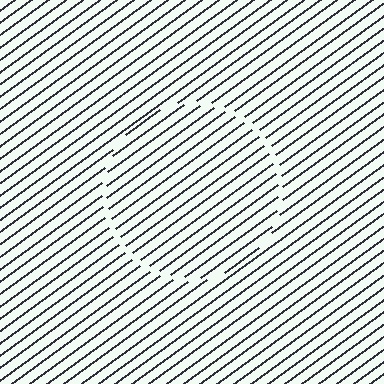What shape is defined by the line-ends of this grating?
An illusory circle. The interior of the shape contains the same grating, shifted by half a period — the contour is defined by the phase discontinuity where line-ends from the inner and outer gratings abut.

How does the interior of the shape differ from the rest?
The interior of the shape contains the same grating, shifted by half a period — the contour is defined by the phase discontinuity where line-ends from the inner and outer gratings abut.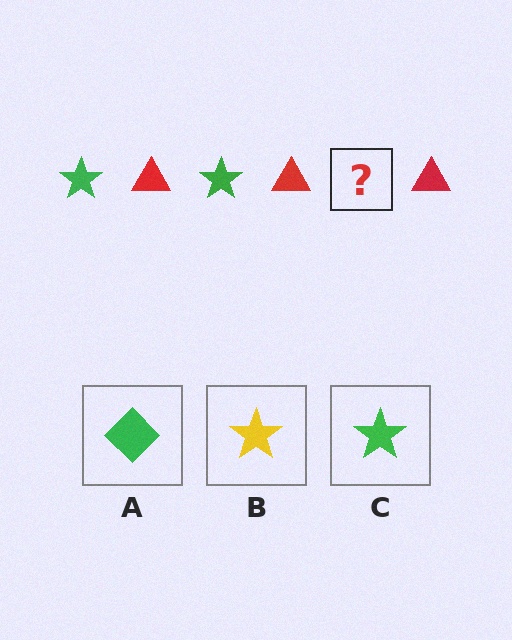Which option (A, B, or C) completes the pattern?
C.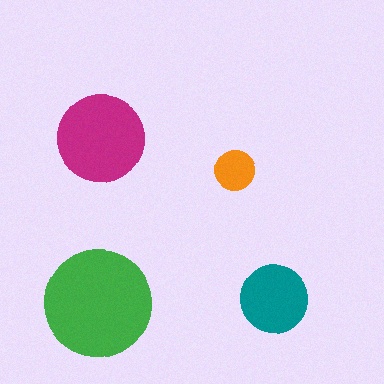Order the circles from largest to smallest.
the green one, the magenta one, the teal one, the orange one.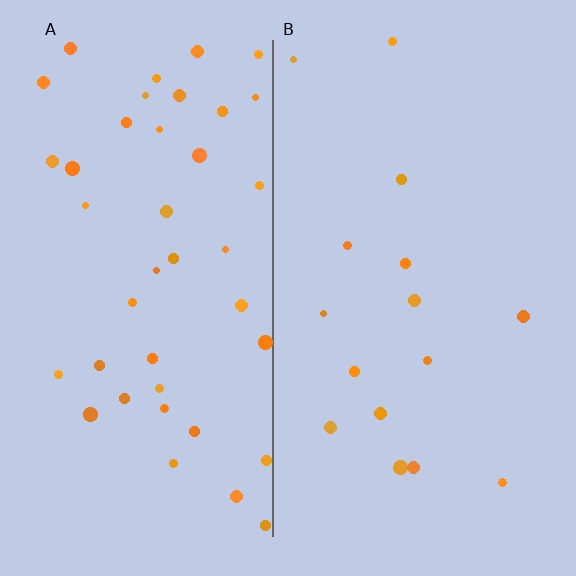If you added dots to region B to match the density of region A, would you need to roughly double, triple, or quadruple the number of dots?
Approximately triple.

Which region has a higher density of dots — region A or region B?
A (the left).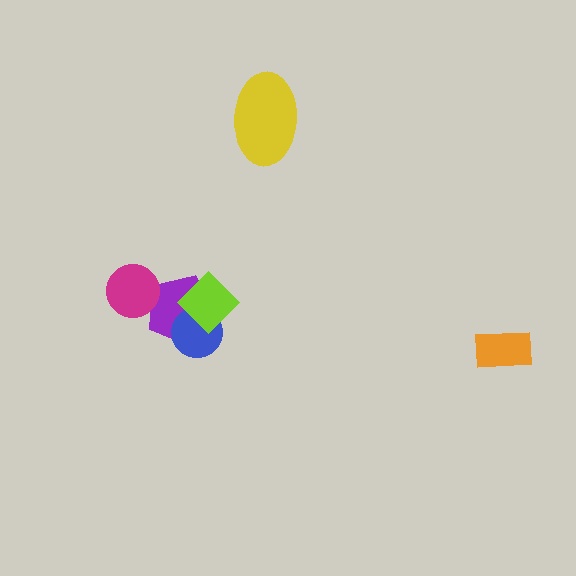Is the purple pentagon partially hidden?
Yes, it is partially covered by another shape.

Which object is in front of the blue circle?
The lime diamond is in front of the blue circle.